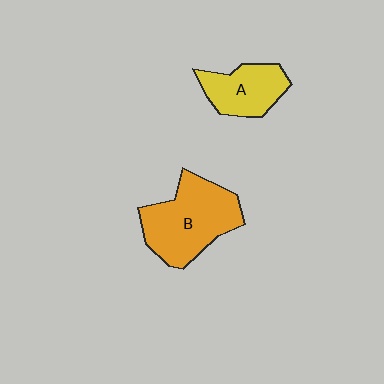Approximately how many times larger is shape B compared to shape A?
Approximately 1.6 times.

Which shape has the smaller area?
Shape A (yellow).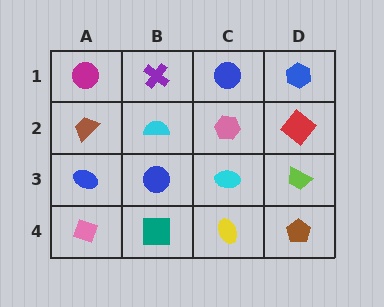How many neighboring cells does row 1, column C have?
3.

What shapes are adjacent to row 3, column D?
A red diamond (row 2, column D), a brown pentagon (row 4, column D), a cyan ellipse (row 3, column C).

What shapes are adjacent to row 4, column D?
A lime trapezoid (row 3, column D), a yellow ellipse (row 4, column C).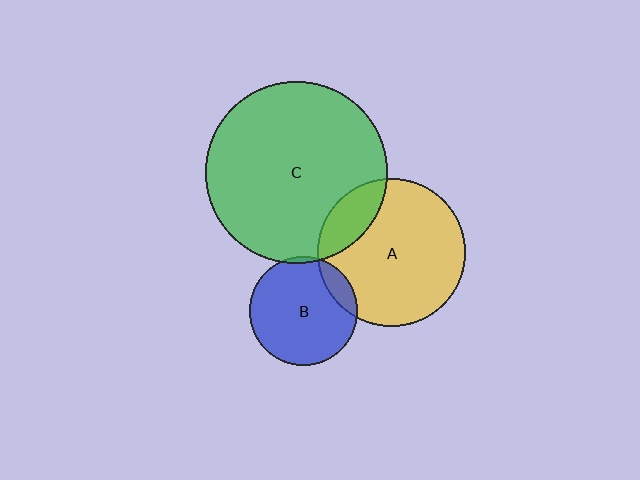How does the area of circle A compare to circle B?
Approximately 1.9 times.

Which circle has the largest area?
Circle C (green).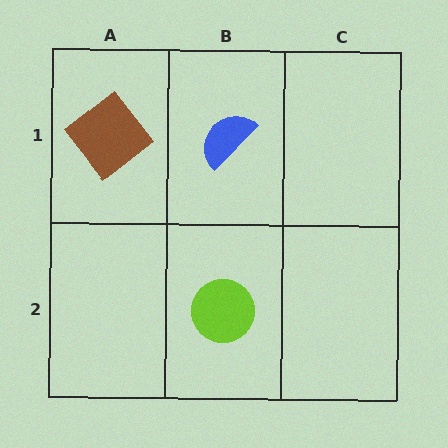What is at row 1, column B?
A blue semicircle.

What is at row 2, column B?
A lime circle.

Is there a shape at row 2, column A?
No, that cell is empty.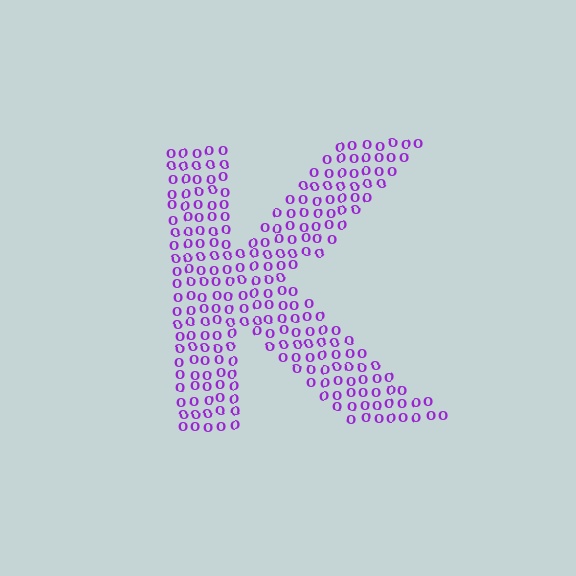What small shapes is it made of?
It is made of small letter O's.